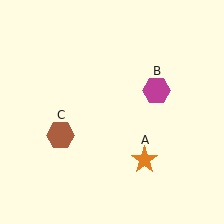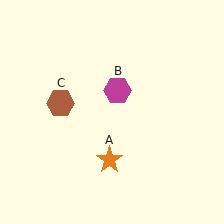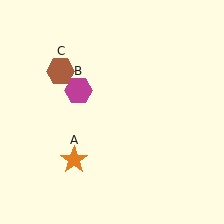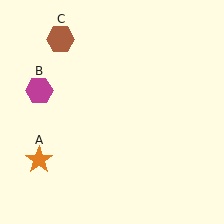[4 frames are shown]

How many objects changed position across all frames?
3 objects changed position: orange star (object A), magenta hexagon (object B), brown hexagon (object C).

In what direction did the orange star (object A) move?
The orange star (object A) moved left.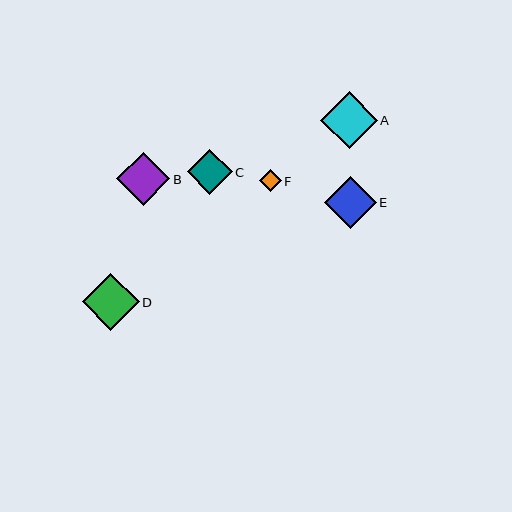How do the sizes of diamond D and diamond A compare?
Diamond D and diamond A are approximately the same size.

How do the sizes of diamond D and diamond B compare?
Diamond D and diamond B are approximately the same size.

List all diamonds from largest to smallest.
From largest to smallest: D, A, B, E, C, F.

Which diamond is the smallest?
Diamond F is the smallest with a size of approximately 22 pixels.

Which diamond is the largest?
Diamond D is the largest with a size of approximately 57 pixels.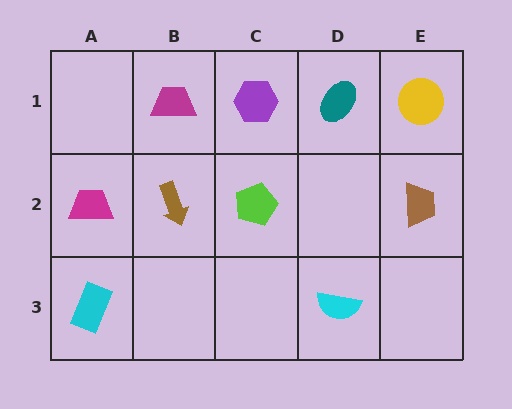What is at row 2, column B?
A brown arrow.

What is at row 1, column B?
A magenta trapezoid.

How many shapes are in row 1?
4 shapes.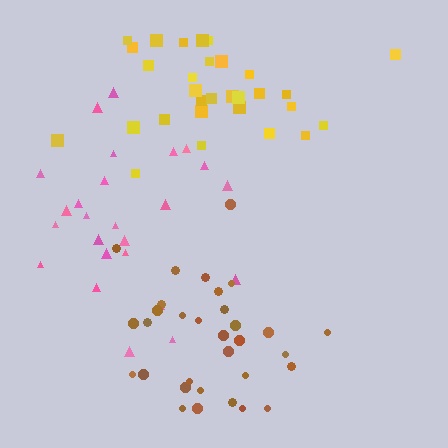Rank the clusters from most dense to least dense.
yellow, brown, pink.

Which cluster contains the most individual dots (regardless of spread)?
Brown (32).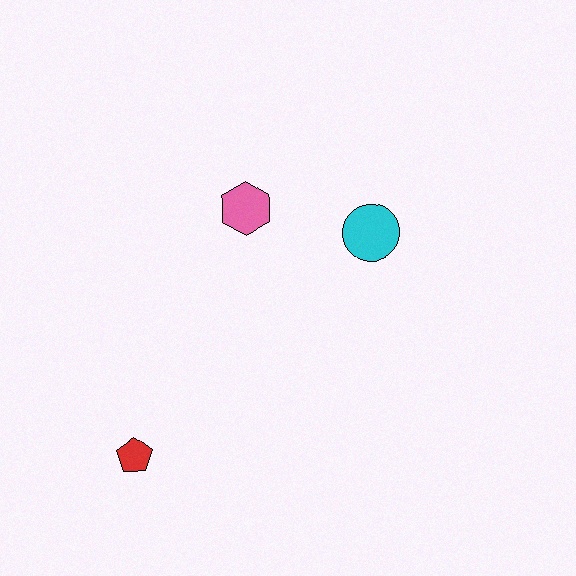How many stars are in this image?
There are no stars.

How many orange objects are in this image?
There are no orange objects.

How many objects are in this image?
There are 3 objects.